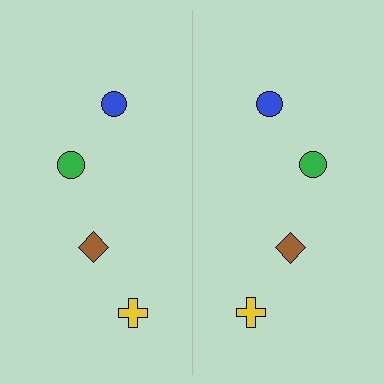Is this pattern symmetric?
Yes, this pattern has bilateral (reflection) symmetry.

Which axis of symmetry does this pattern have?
The pattern has a vertical axis of symmetry running through the center of the image.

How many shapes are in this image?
There are 8 shapes in this image.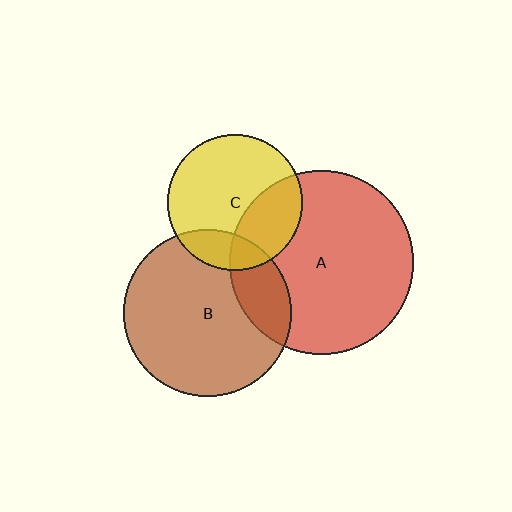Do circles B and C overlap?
Yes.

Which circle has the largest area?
Circle A (red).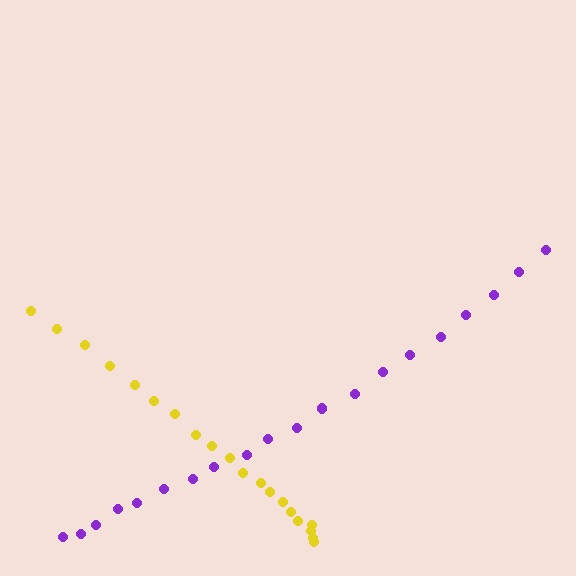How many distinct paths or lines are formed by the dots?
There are 2 distinct paths.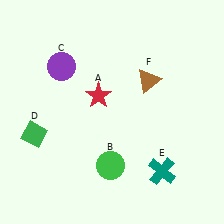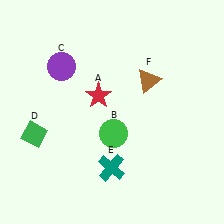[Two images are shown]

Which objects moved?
The objects that moved are: the green circle (B), the teal cross (E).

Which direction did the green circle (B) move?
The green circle (B) moved up.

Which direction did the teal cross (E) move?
The teal cross (E) moved left.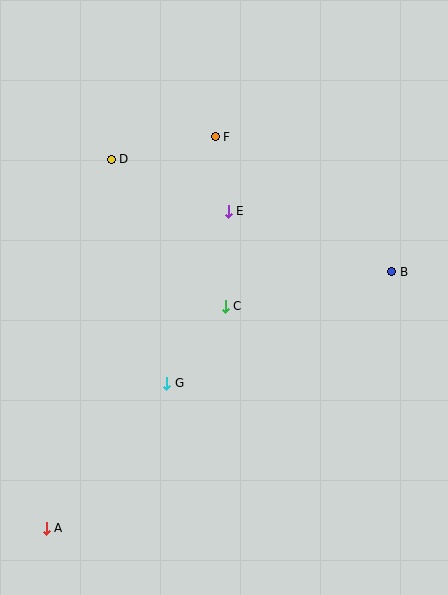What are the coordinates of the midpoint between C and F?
The midpoint between C and F is at (220, 222).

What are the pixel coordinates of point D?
Point D is at (111, 159).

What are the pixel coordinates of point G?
Point G is at (167, 383).